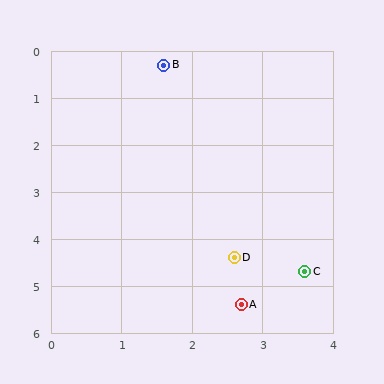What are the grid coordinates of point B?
Point B is at approximately (1.6, 0.3).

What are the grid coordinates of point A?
Point A is at approximately (2.7, 5.4).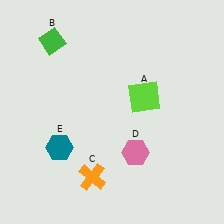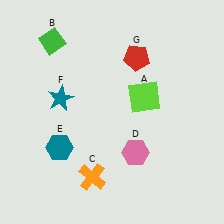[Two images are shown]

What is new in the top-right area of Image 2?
A red pentagon (G) was added in the top-right area of Image 2.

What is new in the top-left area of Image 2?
A teal star (F) was added in the top-left area of Image 2.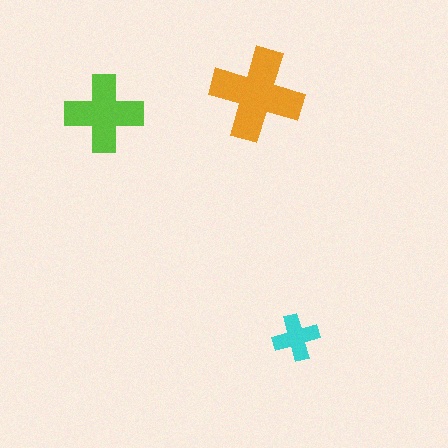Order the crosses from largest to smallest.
the orange one, the lime one, the cyan one.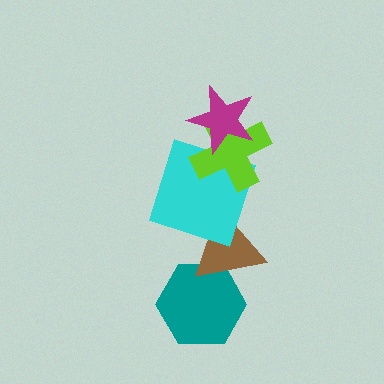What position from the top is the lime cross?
The lime cross is 2nd from the top.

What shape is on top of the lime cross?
The magenta star is on top of the lime cross.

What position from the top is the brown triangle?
The brown triangle is 4th from the top.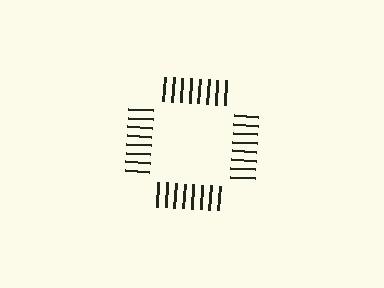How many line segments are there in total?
32 — 8 along each of the 4 edges.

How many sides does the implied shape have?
4 sides — the line-ends trace a square.